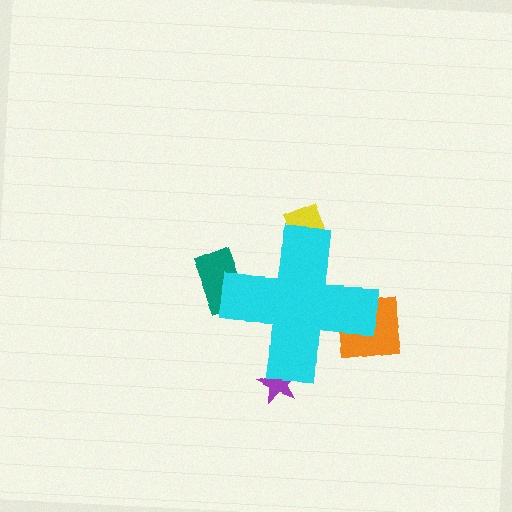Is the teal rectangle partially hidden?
Yes, the teal rectangle is partially hidden behind the cyan cross.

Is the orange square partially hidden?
Yes, the orange square is partially hidden behind the cyan cross.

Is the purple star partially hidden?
Yes, the purple star is partially hidden behind the cyan cross.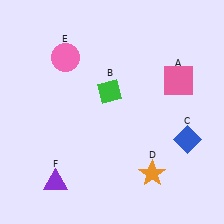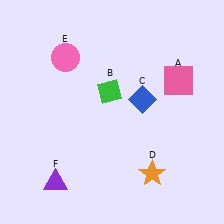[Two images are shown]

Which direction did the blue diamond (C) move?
The blue diamond (C) moved left.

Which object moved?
The blue diamond (C) moved left.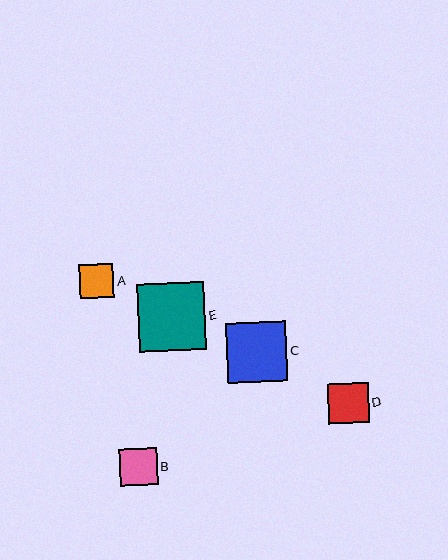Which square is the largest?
Square E is the largest with a size of approximately 67 pixels.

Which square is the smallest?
Square A is the smallest with a size of approximately 34 pixels.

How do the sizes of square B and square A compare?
Square B and square A are approximately the same size.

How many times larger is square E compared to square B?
Square E is approximately 1.8 times the size of square B.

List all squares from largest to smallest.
From largest to smallest: E, C, D, B, A.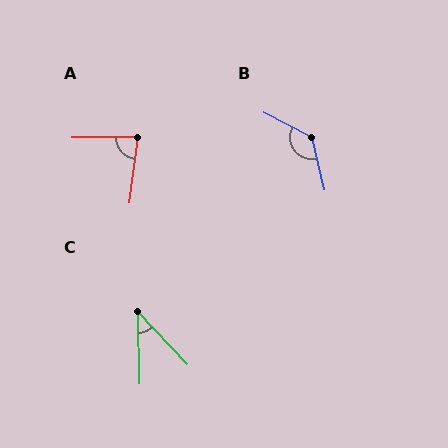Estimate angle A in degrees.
Approximately 82 degrees.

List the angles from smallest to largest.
C (42°), A (82°), B (131°).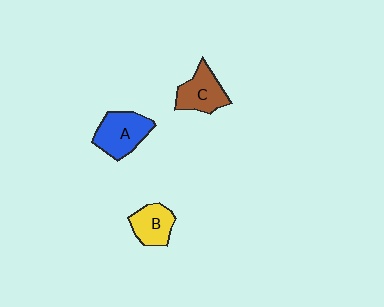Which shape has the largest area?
Shape A (blue).